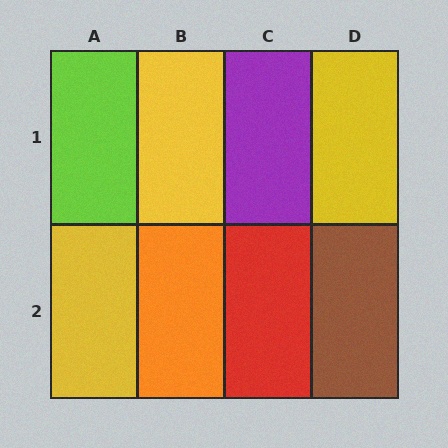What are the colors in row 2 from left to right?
Yellow, orange, red, brown.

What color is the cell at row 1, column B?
Yellow.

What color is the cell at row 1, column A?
Lime.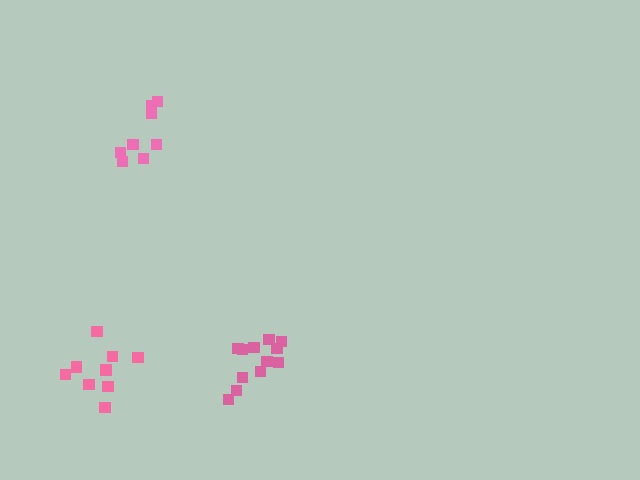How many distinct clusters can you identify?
There are 3 distinct clusters.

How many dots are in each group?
Group 1: 12 dots, Group 2: 8 dots, Group 3: 9 dots (29 total).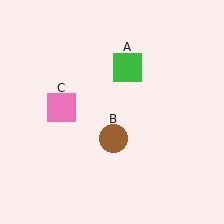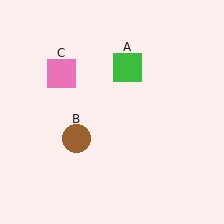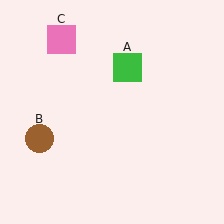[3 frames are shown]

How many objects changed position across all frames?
2 objects changed position: brown circle (object B), pink square (object C).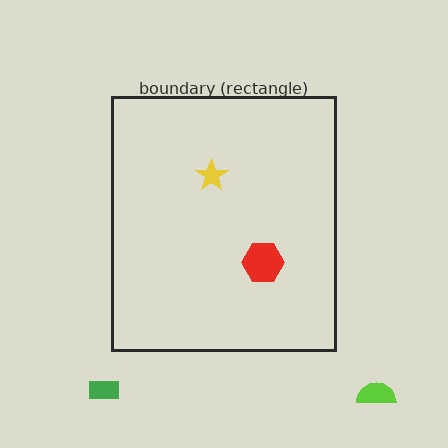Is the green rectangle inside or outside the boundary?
Outside.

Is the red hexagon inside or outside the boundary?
Inside.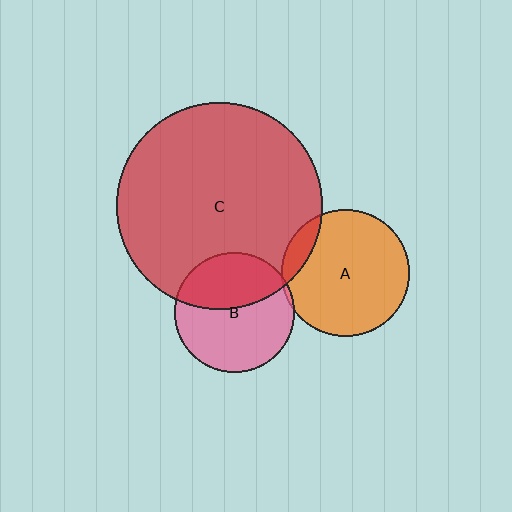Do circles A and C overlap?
Yes.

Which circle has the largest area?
Circle C (red).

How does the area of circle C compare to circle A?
Approximately 2.6 times.